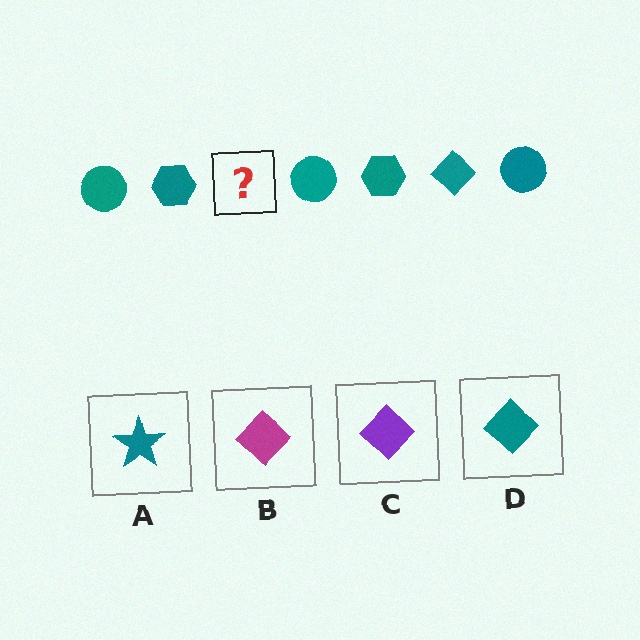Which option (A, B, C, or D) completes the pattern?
D.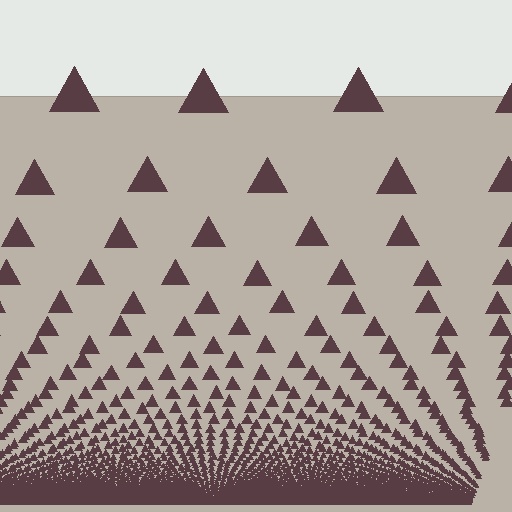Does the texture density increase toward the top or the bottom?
Density increases toward the bottom.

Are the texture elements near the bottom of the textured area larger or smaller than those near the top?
Smaller. The gradient is inverted — elements near the bottom are smaller and denser.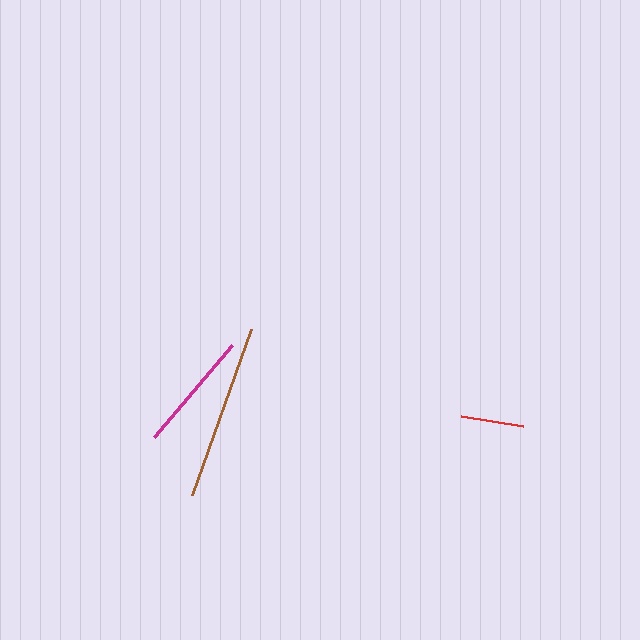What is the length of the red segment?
The red segment is approximately 63 pixels long.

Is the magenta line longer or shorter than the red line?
The magenta line is longer than the red line.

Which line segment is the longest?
The brown line is the longest at approximately 175 pixels.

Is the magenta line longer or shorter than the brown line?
The brown line is longer than the magenta line.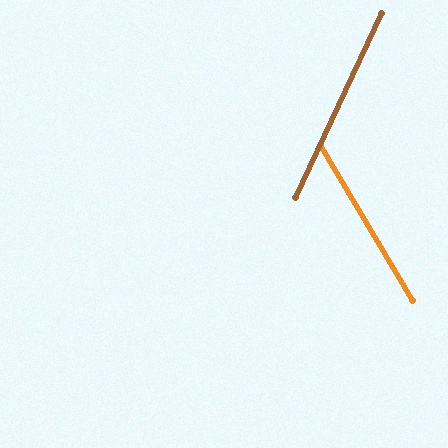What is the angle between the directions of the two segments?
Approximately 56 degrees.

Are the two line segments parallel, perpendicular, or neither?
Neither parallel nor perpendicular — they differ by about 56°.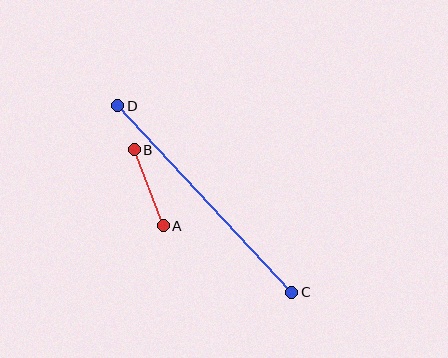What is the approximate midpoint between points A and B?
The midpoint is at approximately (149, 188) pixels.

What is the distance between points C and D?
The distance is approximately 255 pixels.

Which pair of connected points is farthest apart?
Points C and D are farthest apart.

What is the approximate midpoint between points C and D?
The midpoint is at approximately (205, 199) pixels.